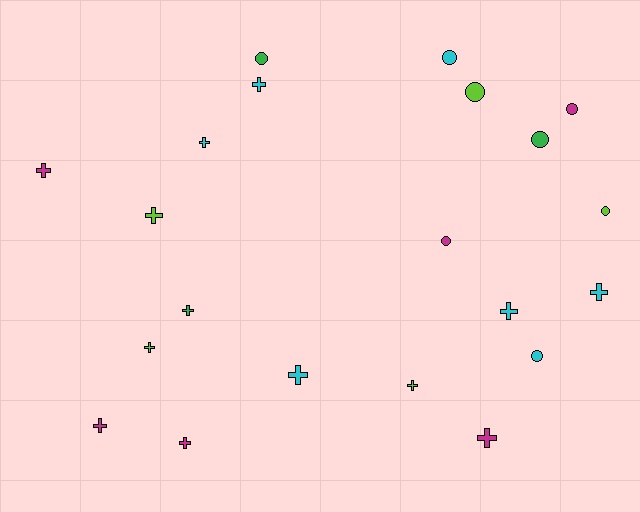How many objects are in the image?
There are 21 objects.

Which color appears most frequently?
Cyan, with 7 objects.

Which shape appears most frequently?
Cross, with 13 objects.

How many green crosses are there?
There is 1 green cross.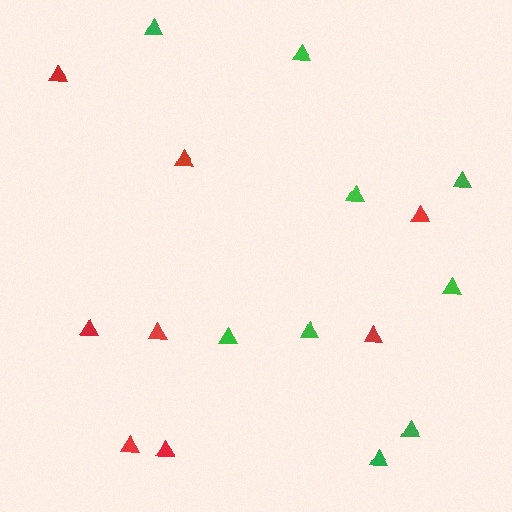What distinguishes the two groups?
There are 2 groups: one group of red triangles (8) and one group of green triangles (9).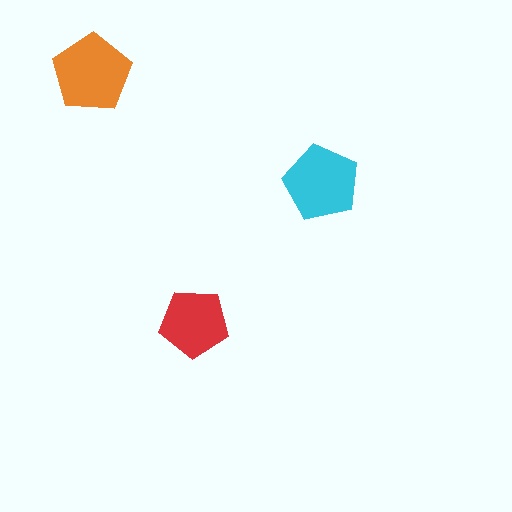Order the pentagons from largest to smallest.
the orange one, the cyan one, the red one.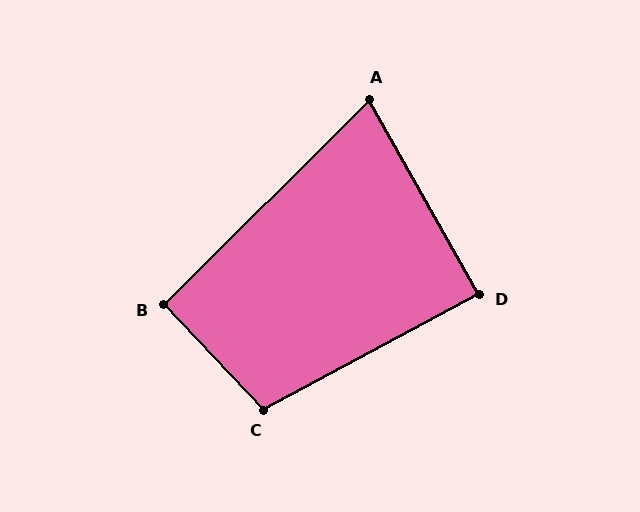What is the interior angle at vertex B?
Approximately 91 degrees (approximately right).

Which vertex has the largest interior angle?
C, at approximately 105 degrees.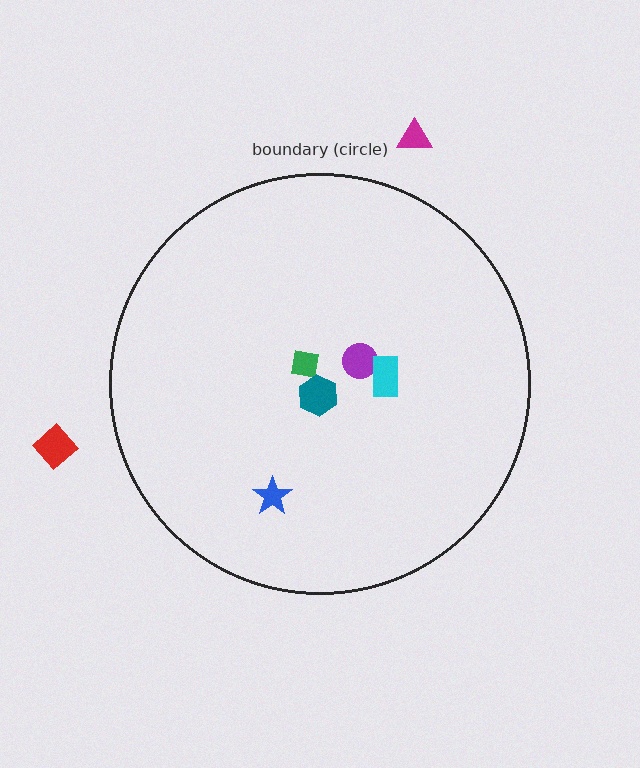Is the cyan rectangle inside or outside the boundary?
Inside.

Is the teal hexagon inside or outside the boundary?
Inside.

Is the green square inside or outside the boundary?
Inside.